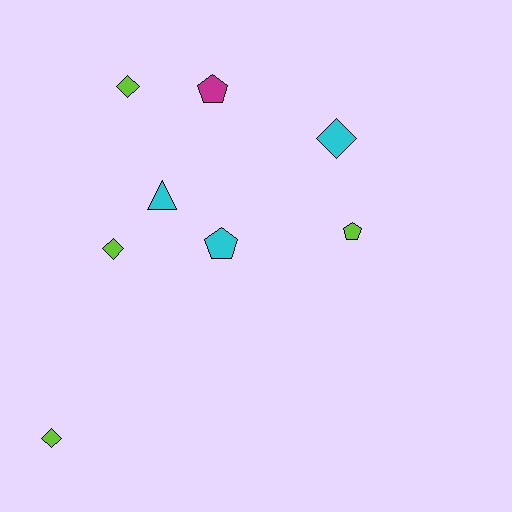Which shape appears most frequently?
Diamond, with 4 objects.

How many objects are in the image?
There are 8 objects.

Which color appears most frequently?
Lime, with 4 objects.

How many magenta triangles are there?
There are no magenta triangles.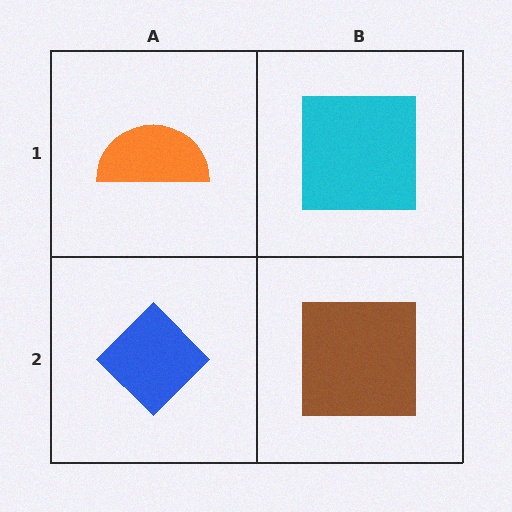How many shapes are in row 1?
2 shapes.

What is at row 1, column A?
An orange semicircle.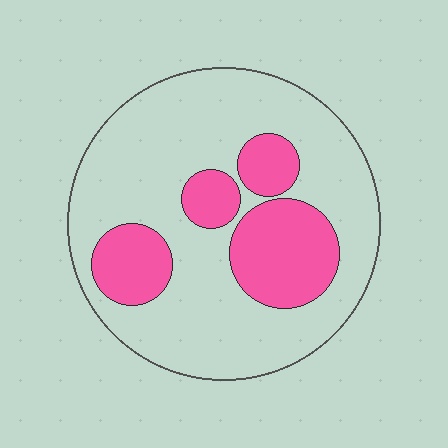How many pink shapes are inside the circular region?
4.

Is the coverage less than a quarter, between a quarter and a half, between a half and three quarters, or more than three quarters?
Between a quarter and a half.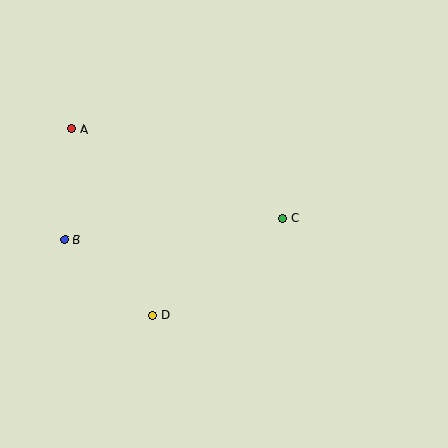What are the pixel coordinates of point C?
Point C is at (283, 218).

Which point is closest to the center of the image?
Point C at (283, 218) is closest to the center.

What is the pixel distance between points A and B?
The distance between A and B is 111 pixels.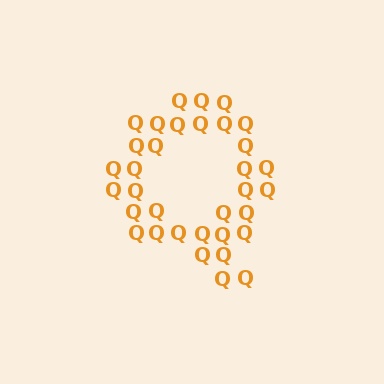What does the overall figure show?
The overall figure shows the letter Q.